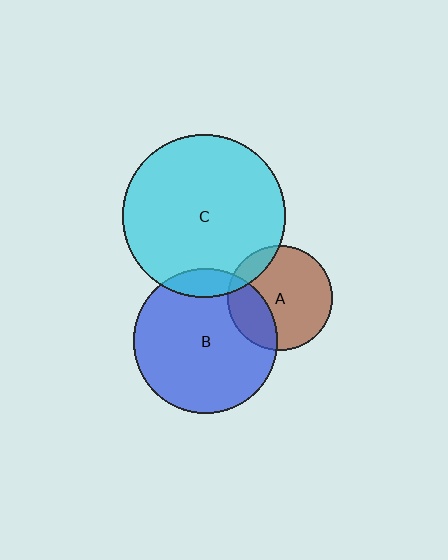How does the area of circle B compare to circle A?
Approximately 1.9 times.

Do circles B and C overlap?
Yes.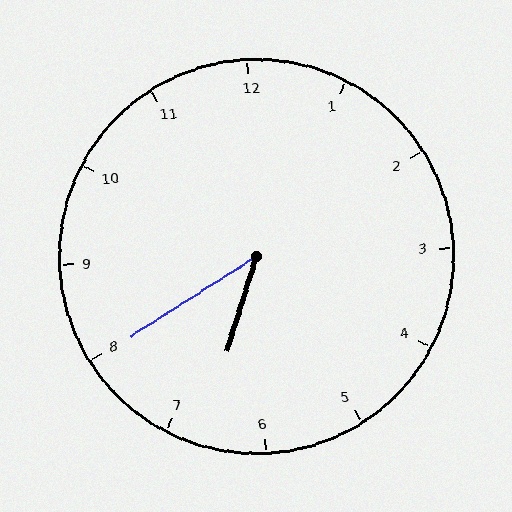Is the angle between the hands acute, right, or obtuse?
It is acute.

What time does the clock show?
6:40.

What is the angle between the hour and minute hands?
Approximately 40 degrees.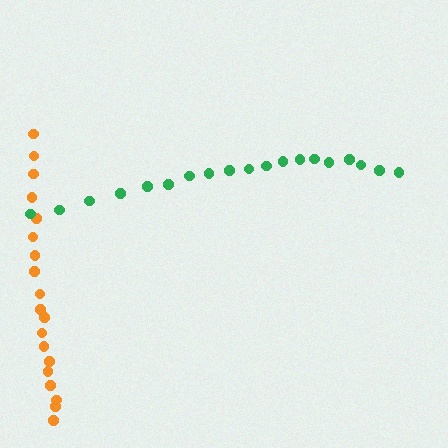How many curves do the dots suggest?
There are 2 distinct paths.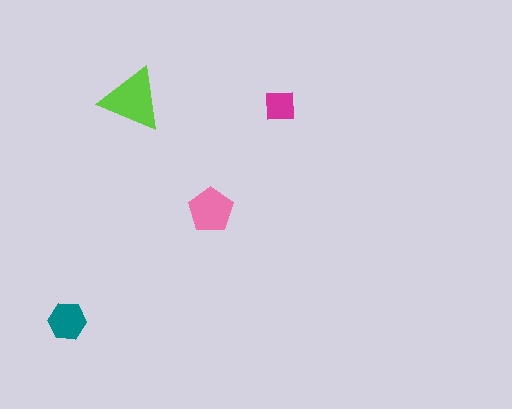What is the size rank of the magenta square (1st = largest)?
4th.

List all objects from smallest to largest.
The magenta square, the teal hexagon, the pink pentagon, the lime triangle.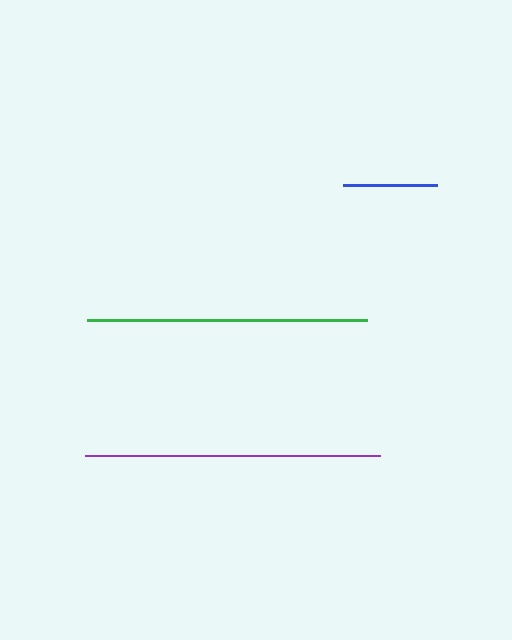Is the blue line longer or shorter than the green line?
The green line is longer than the blue line.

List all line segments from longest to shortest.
From longest to shortest: purple, green, blue.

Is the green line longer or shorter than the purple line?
The purple line is longer than the green line.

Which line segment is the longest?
The purple line is the longest at approximately 295 pixels.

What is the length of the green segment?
The green segment is approximately 279 pixels long.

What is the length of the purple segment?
The purple segment is approximately 295 pixels long.